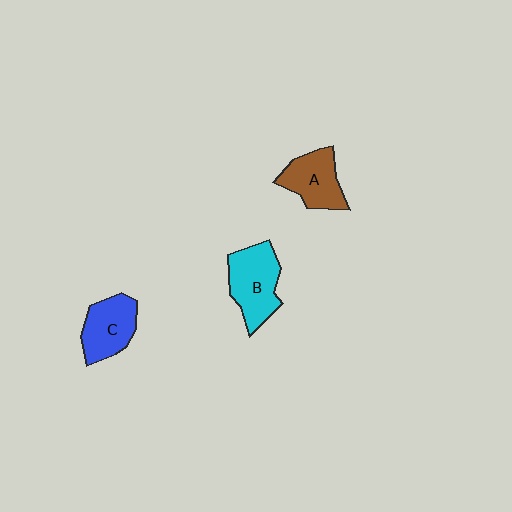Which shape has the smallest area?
Shape A (brown).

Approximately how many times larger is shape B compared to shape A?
Approximately 1.2 times.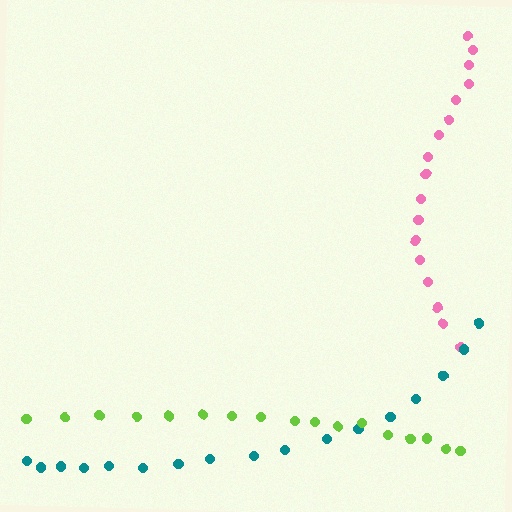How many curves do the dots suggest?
There are 3 distinct paths.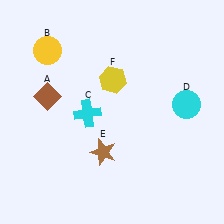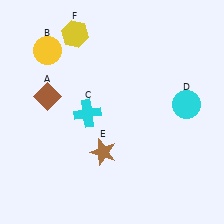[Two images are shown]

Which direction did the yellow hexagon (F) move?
The yellow hexagon (F) moved up.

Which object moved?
The yellow hexagon (F) moved up.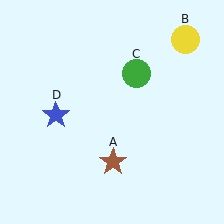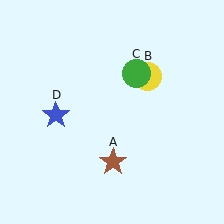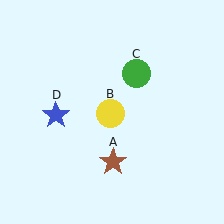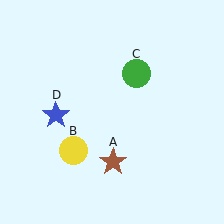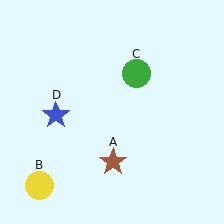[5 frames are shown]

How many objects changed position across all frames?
1 object changed position: yellow circle (object B).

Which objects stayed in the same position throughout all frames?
Brown star (object A) and green circle (object C) and blue star (object D) remained stationary.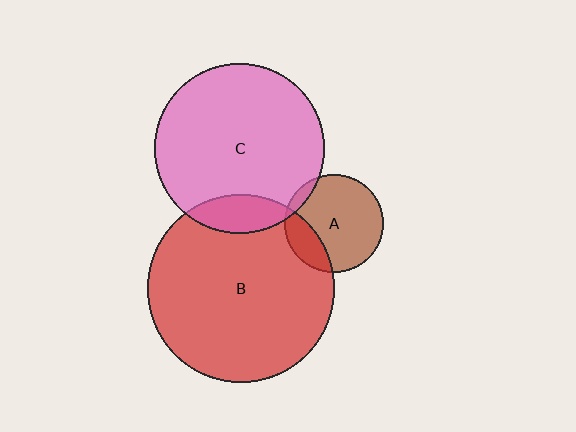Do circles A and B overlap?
Yes.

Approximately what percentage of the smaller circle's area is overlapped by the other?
Approximately 20%.